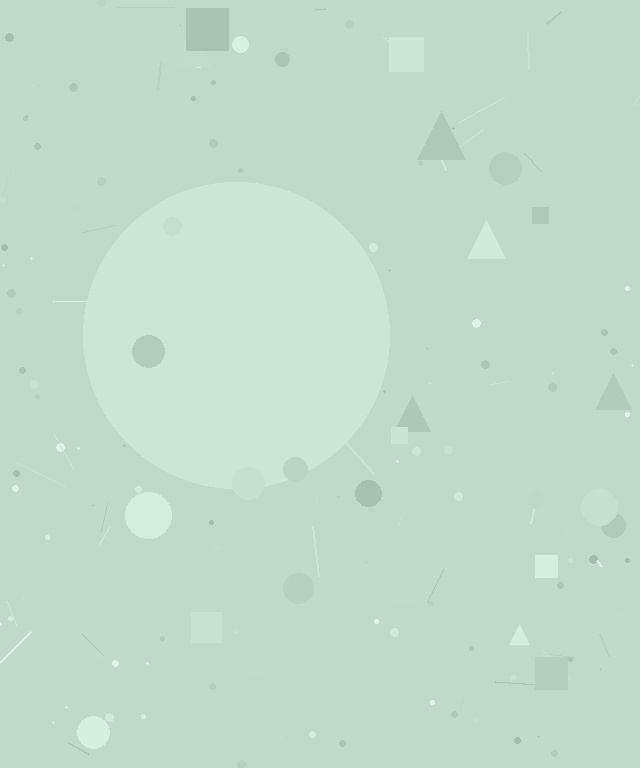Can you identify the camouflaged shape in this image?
The camouflaged shape is a circle.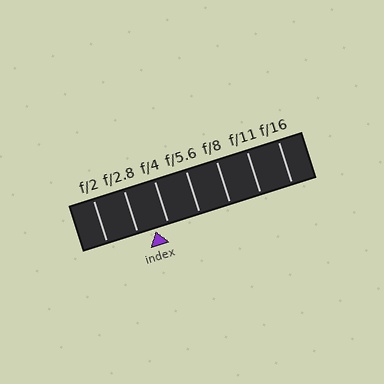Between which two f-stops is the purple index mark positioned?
The index mark is between f/2.8 and f/4.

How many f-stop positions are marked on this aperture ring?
There are 7 f-stop positions marked.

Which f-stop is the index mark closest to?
The index mark is closest to f/4.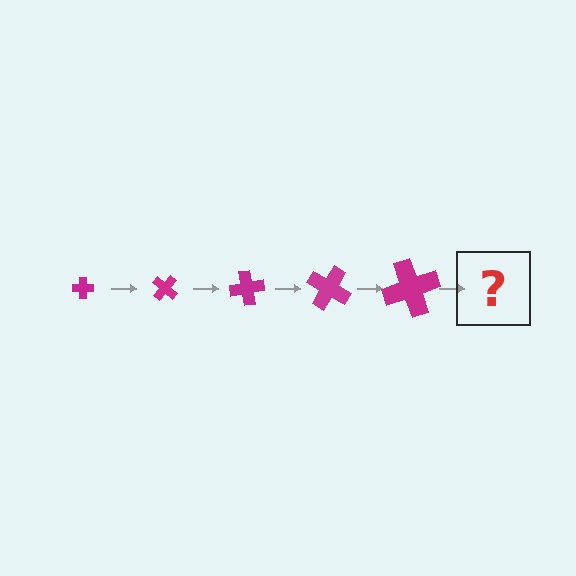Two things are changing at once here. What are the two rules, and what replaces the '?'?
The two rules are that the cross grows larger each step and it rotates 40 degrees each step. The '?' should be a cross, larger than the previous one and rotated 200 degrees from the start.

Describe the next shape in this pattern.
It should be a cross, larger than the previous one and rotated 200 degrees from the start.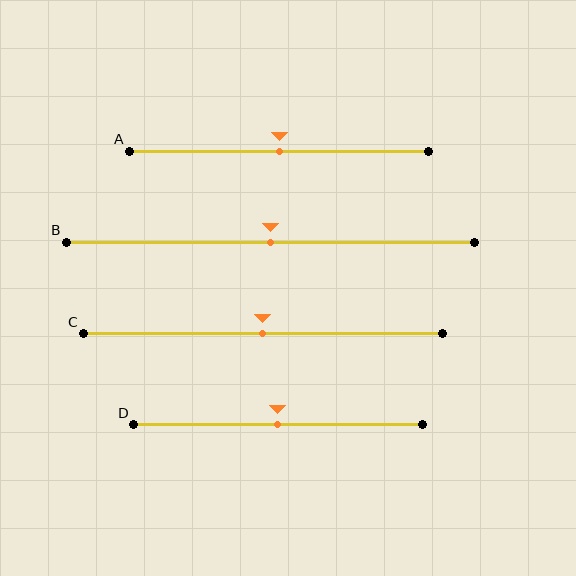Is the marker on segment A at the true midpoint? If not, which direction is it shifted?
Yes, the marker on segment A is at the true midpoint.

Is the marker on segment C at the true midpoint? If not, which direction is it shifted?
Yes, the marker on segment C is at the true midpoint.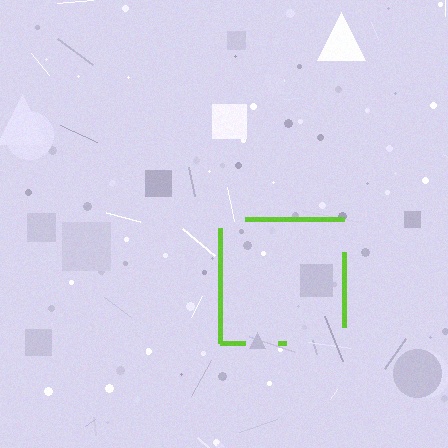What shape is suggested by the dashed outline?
The dashed outline suggests a square.